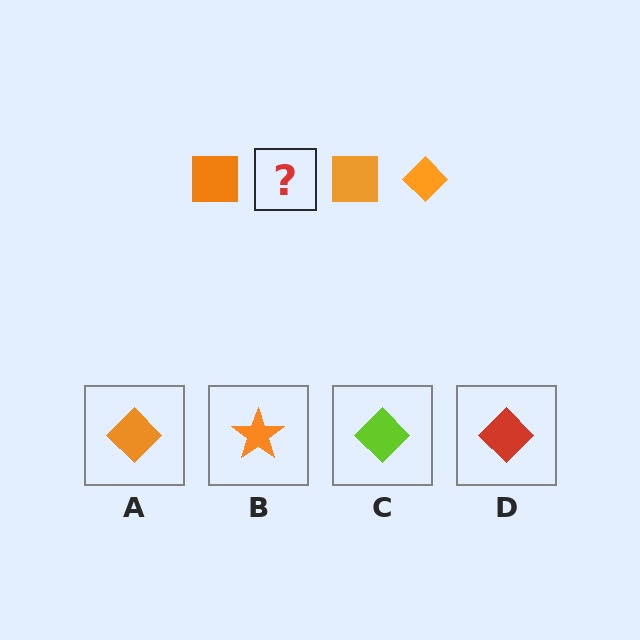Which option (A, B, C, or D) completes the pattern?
A.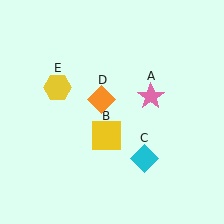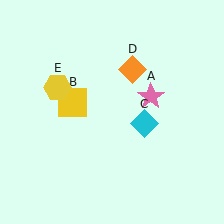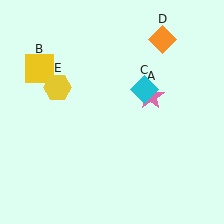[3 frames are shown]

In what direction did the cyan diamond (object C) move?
The cyan diamond (object C) moved up.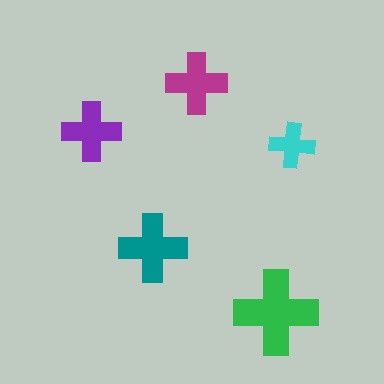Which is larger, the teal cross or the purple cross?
The teal one.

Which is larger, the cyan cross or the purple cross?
The purple one.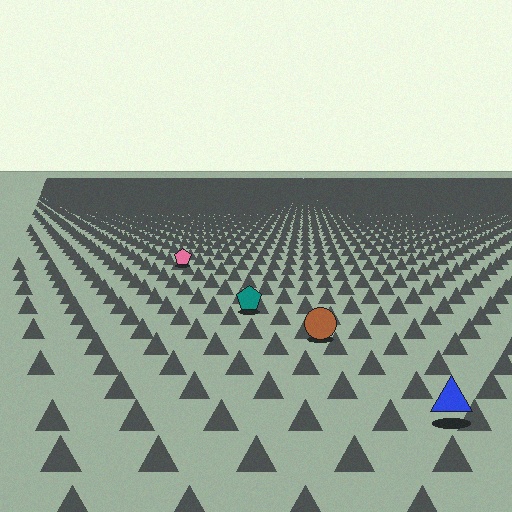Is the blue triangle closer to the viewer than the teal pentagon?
Yes. The blue triangle is closer — you can tell from the texture gradient: the ground texture is coarser near it.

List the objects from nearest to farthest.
From nearest to farthest: the blue triangle, the brown circle, the teal pentagon, the pink pentagon.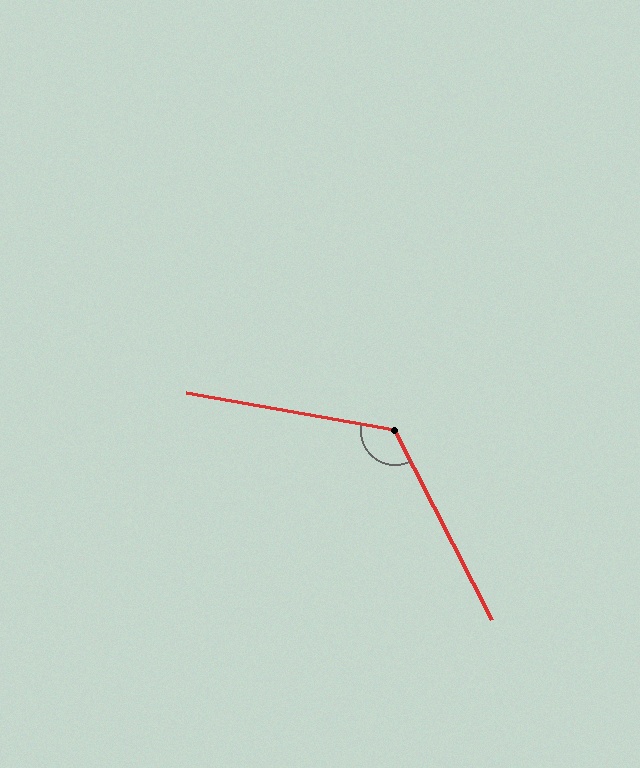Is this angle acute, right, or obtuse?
It is obtuse.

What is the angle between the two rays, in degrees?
Approximately 127 degrees.